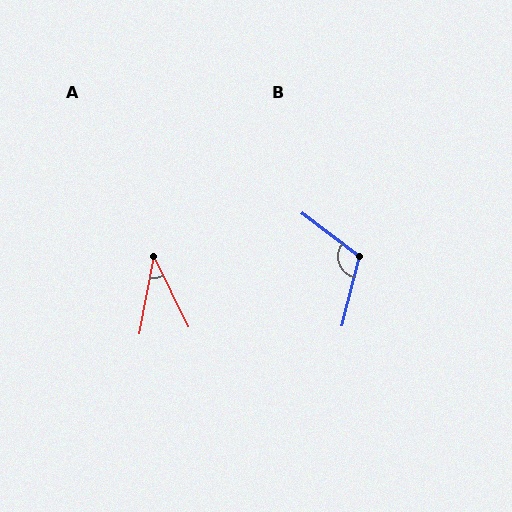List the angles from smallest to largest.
A (37°), B (114°).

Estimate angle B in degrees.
Approximately 114 degrees.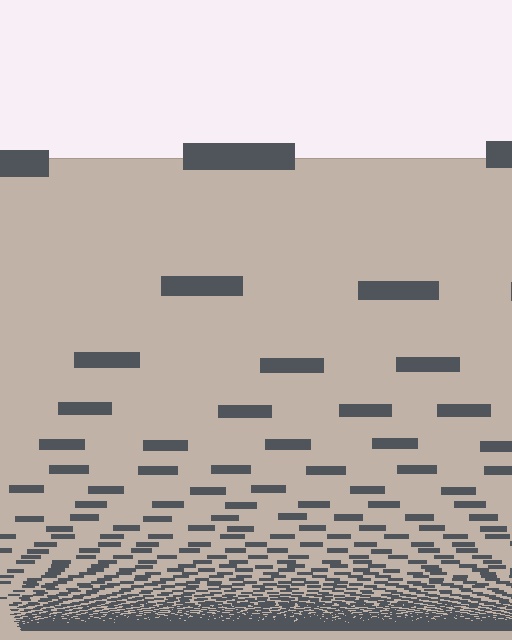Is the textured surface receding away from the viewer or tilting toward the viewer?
The surface appears to tilt toward the viewer. Texture elements get larger and sparser toward the top.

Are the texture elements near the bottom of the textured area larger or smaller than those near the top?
Smaller. The gradient is inverted — elements near the bottom are smaller and denser.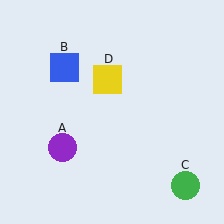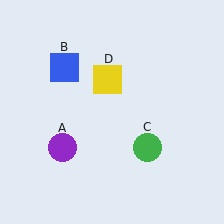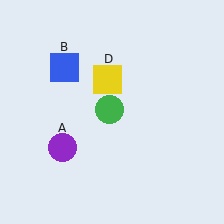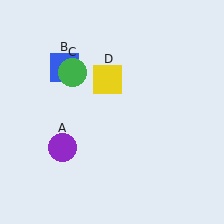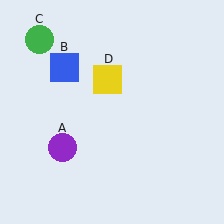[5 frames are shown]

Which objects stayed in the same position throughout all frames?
Purple circle (object A) and blue square (object B) and yellow square (object D) remained stationary.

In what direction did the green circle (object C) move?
The green circle (object C) moved up and to the left.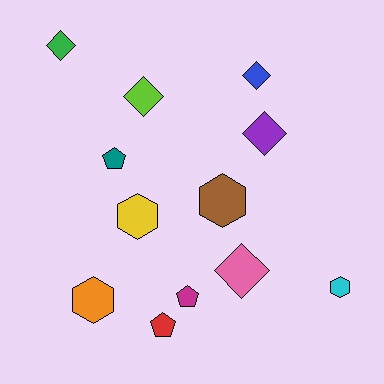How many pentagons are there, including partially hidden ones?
There are 3 pentagons.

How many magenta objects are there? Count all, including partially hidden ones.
There is 1 magenta object.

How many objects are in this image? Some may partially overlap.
There are 12 objects.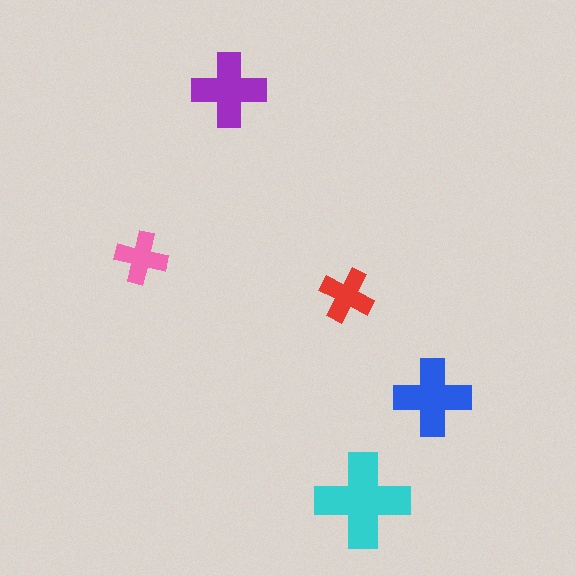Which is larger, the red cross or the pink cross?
The red one.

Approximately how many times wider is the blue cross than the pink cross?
About 1.5 times wider.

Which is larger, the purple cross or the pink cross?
The purple one.